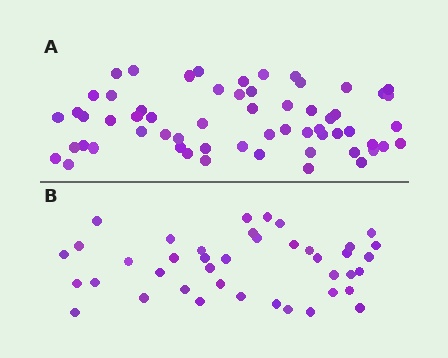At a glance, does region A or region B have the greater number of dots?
Region A (the top region) has more dots.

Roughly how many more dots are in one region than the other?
Region A has approximately 20 more dots than region B.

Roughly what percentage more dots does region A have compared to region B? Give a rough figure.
About 45% more.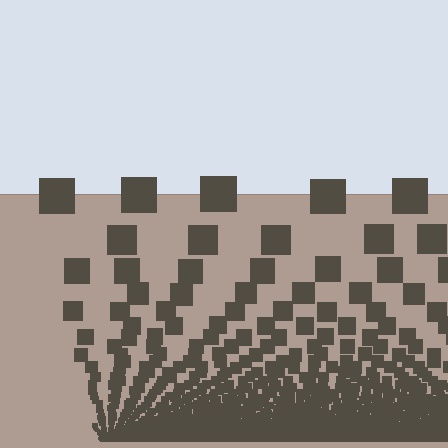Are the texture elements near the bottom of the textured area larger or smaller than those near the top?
Smaller. The gradient is inverted — elements near the bottom are smaller and denser.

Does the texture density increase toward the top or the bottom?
Density increases toward the bottom.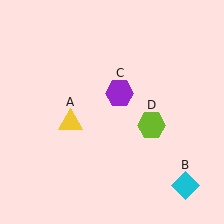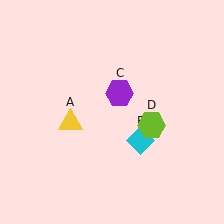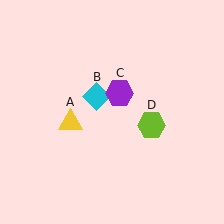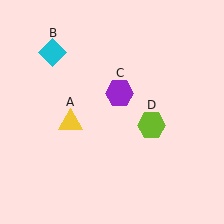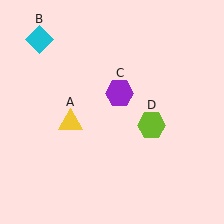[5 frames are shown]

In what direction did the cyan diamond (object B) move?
The cyan diamond (object B) moved up and to the left.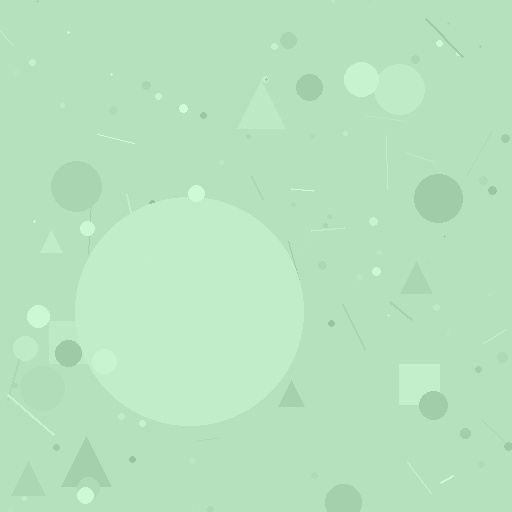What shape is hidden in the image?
A circle is hidden in the image.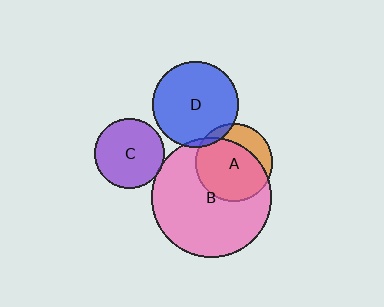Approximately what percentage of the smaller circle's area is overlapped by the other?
Approximately 5%.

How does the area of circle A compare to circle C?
Approximately 1.2 times.